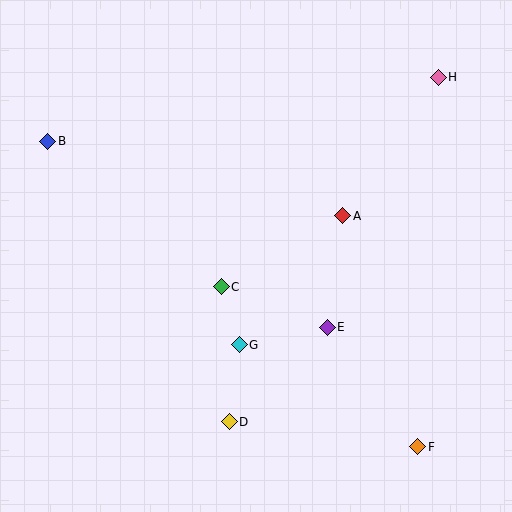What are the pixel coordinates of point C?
Point C is at (221, 287).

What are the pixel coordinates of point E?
Point E is at (327, 327).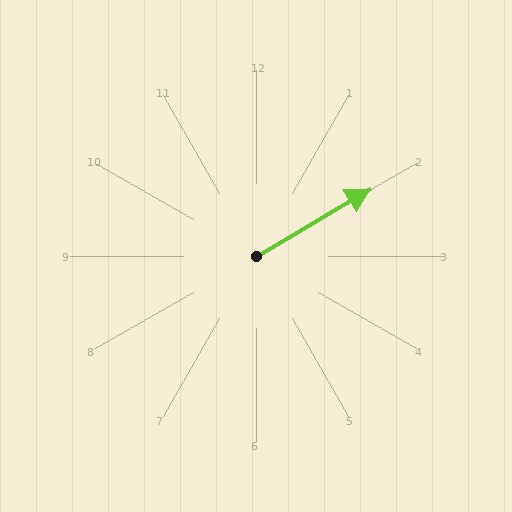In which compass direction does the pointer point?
Northeast.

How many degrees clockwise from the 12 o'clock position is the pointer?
Approximately 59 degrees.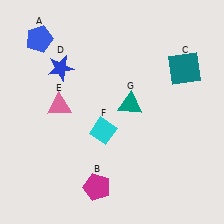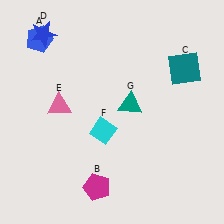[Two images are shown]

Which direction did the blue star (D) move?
The blue star (D) moved up.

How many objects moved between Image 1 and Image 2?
1 object moved between the two images.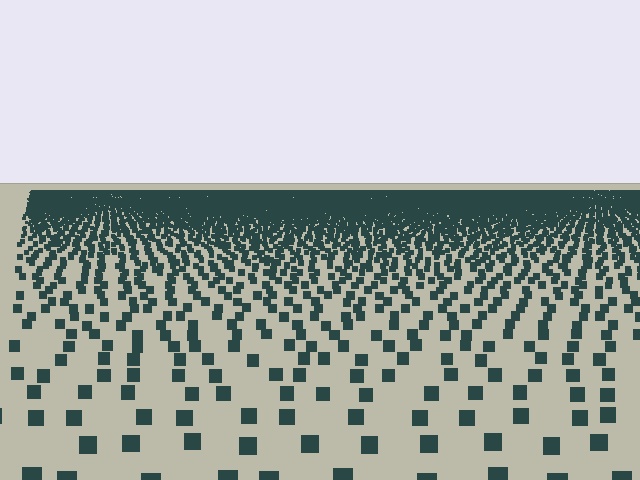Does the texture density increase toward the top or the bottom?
Density increases toward the top.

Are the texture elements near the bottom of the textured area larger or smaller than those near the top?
Larger. Near the bottom, elements are closer to the viewer and appear at a bigger on-screen size.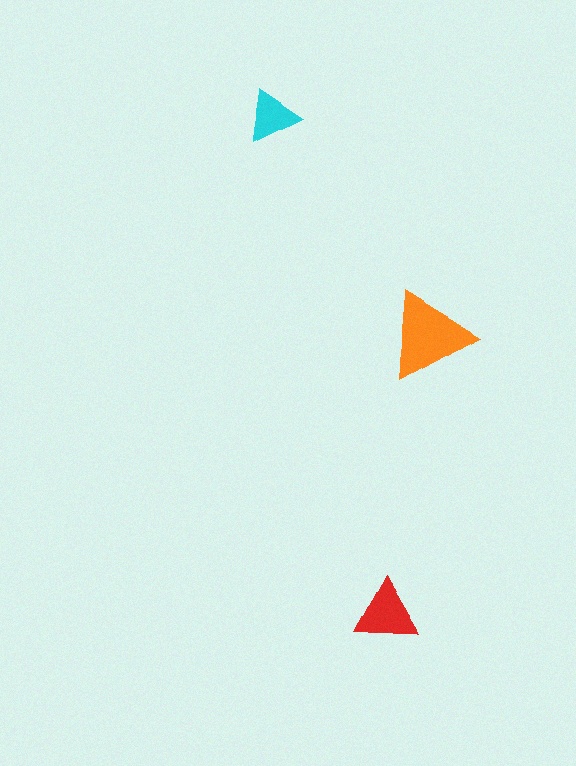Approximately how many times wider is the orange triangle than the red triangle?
About 1.5 times wider.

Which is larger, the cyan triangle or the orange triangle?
The orange one.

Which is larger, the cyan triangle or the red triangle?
The red one.